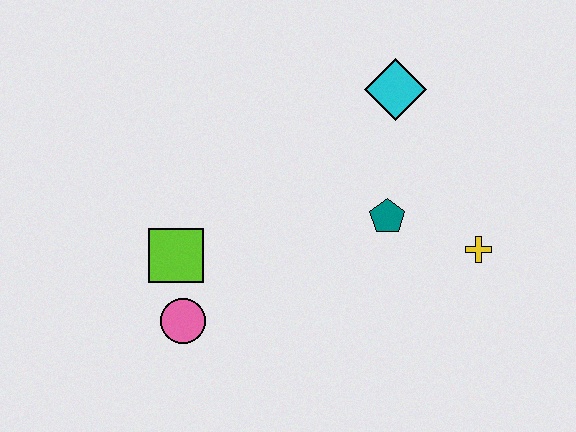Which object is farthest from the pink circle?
The cyan diamond is farthest from the pink circle.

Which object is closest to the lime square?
The pink circle is closest to the lime square.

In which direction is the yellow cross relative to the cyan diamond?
The yellow cross is below the cyan diamond.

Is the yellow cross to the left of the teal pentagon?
No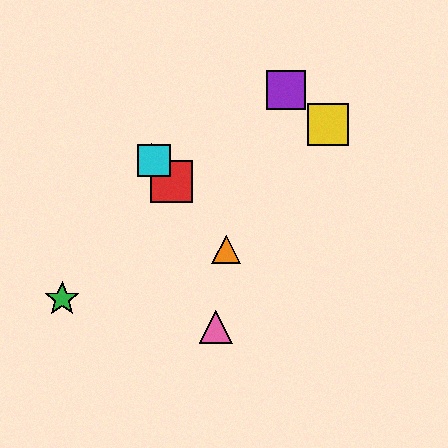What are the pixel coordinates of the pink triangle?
The pink triangle is at (216, 327).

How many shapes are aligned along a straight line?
4 shapes (the red square, the blue star, the orange triangle, the cyan square) are aligned along a straight line.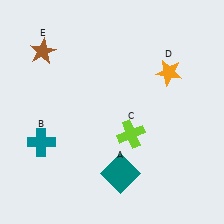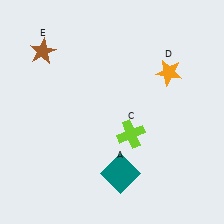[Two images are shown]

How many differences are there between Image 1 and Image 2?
There is 1 difference between the two images.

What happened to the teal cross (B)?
The teal cross (B) was removed in Image 2. It was in the bottom-left area of Image 1.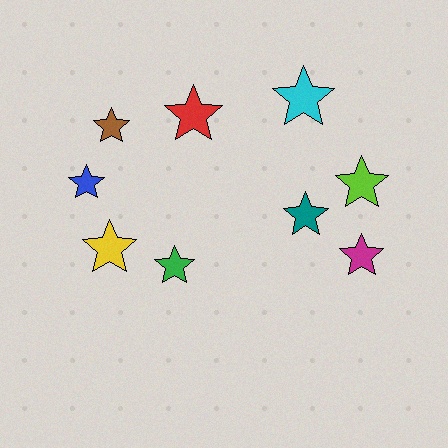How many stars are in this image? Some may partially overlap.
There are 9 stars.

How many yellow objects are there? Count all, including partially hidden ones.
There is 1 yellow object.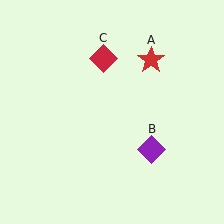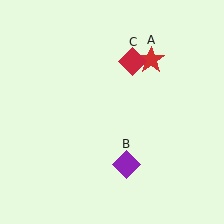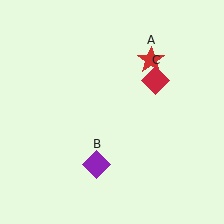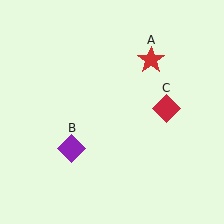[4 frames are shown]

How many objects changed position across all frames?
2 objects changed position: purple diamond (object B), red diamond (object C).